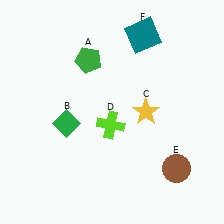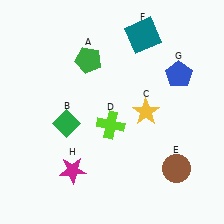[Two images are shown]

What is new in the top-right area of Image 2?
A blue pentagon (G) was added in the top-right area of Image 2.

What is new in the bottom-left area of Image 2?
A magenta star (H) was added in the bottom-left area of Image 2.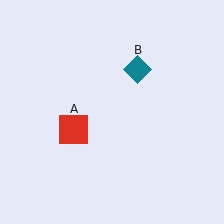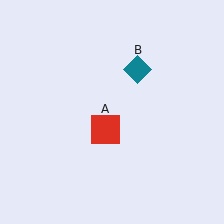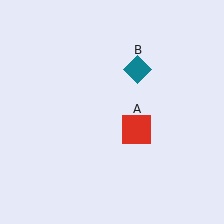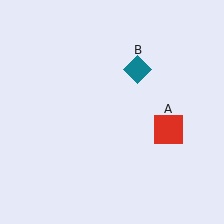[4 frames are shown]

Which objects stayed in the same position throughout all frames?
Teal diamond (object B) remained stationary.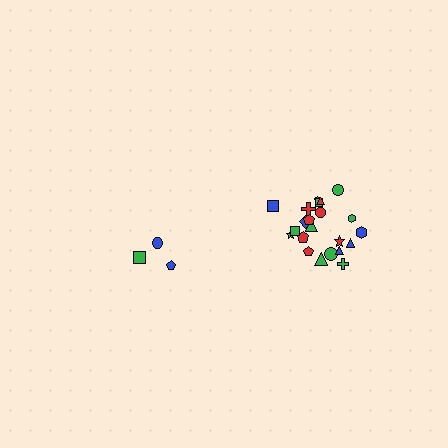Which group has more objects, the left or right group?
The right group.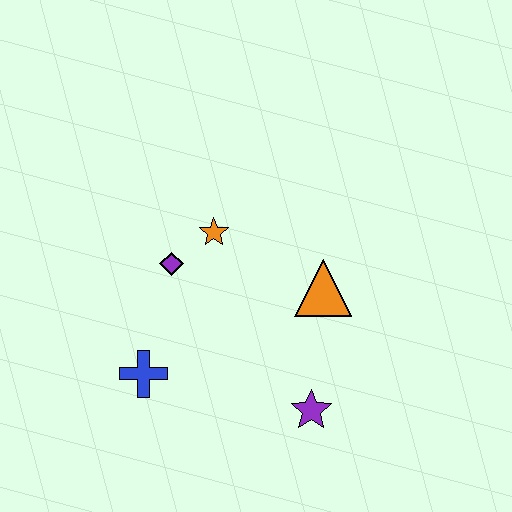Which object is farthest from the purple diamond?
The purple star is farthest from the purple diamond.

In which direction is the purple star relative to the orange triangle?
The purple star is below the orange triangle.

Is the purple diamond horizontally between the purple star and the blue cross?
Yes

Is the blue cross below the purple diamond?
Yes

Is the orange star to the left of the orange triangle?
Yes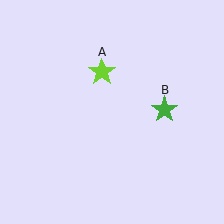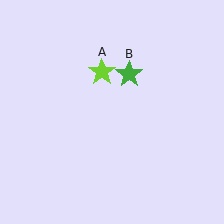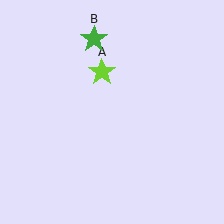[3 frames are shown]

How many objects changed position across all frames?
1 object changed position: green star (object B).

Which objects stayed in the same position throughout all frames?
Lime star (object A) remained stationary.